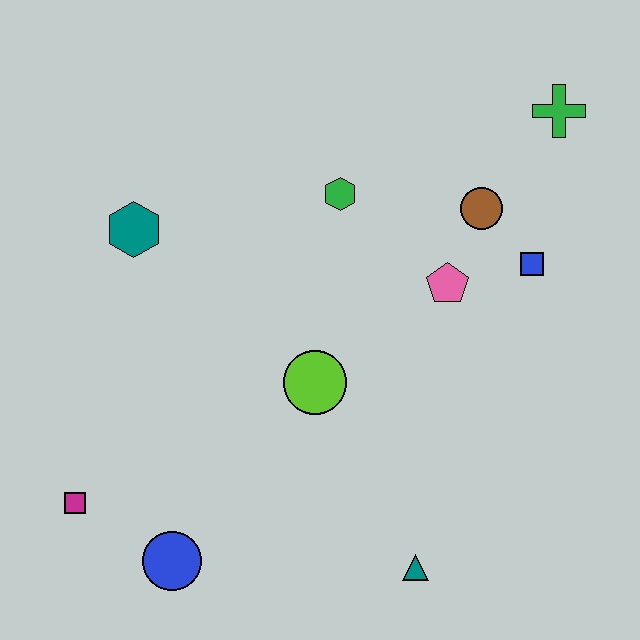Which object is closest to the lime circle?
The pink pentagon is closest to the lime circle.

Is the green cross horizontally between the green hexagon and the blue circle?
No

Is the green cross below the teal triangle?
No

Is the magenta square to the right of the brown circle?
No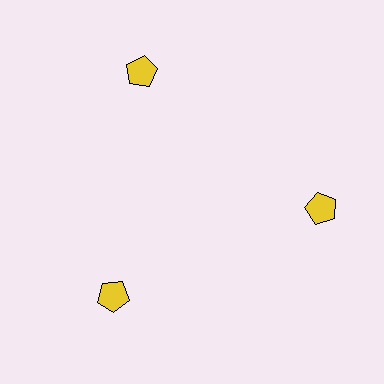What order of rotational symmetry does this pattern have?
This pattern has 3-fold rotational symmetry.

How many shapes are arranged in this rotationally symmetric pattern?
There are 3 shapes, arranged in 3 groups of 1.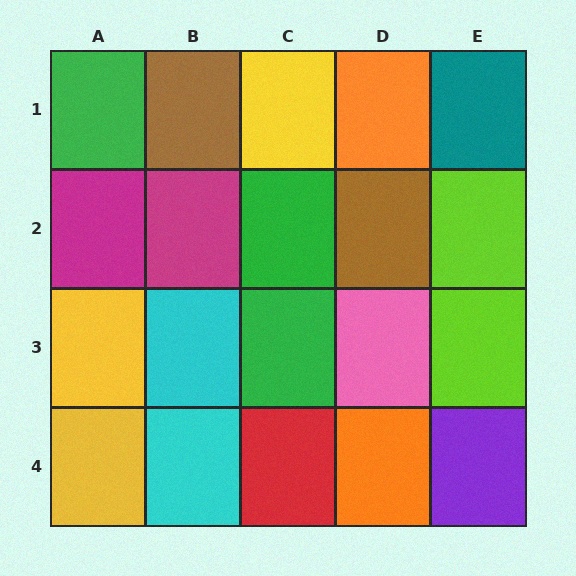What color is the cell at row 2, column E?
Lime.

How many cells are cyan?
2 cells are cyan.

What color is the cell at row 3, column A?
Yellow.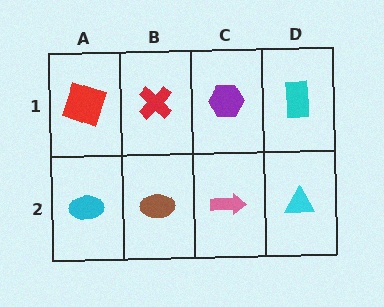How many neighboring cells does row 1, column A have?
2.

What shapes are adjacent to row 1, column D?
A cyan triangle (row 2, column D), a purple hexagon (row 1, column C).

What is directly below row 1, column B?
A brown ellipse.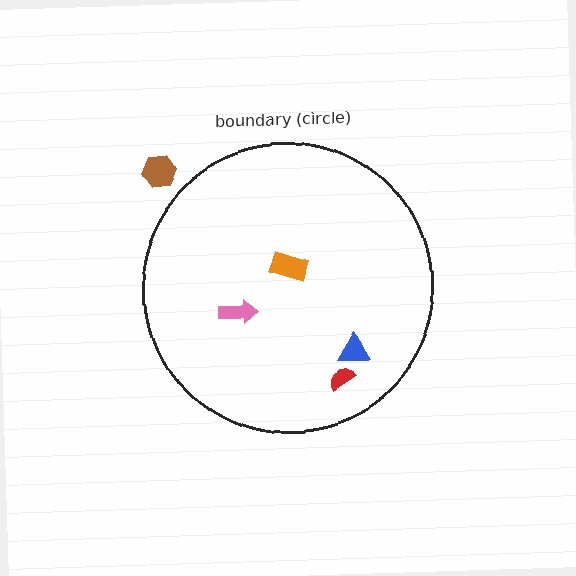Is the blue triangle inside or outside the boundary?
Inside.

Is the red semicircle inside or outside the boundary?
Inside.